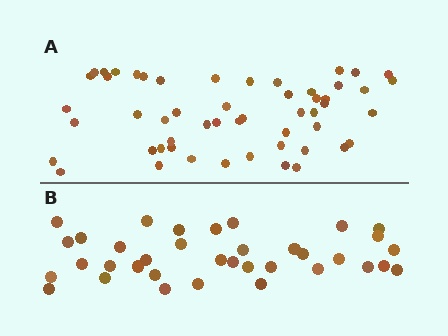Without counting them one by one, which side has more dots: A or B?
Region A (the top region) has more dots.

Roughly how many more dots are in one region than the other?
Region A has approximately 15 more dots than region B.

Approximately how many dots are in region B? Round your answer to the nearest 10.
About 40 dots. (The exact count is 36, which rounds to 40.)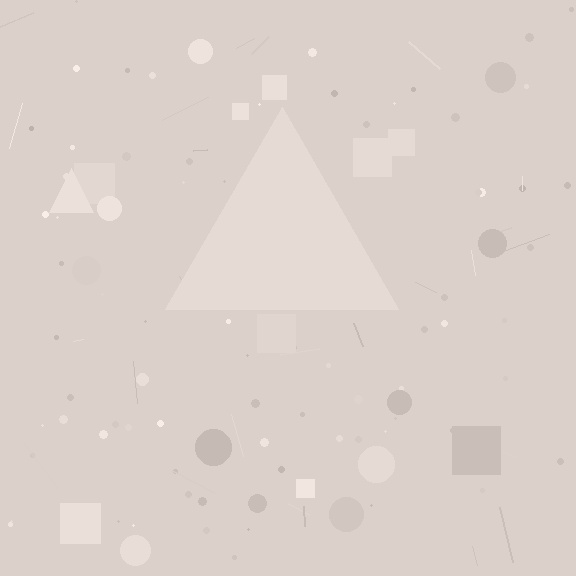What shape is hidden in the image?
A triangle is hidden in the image.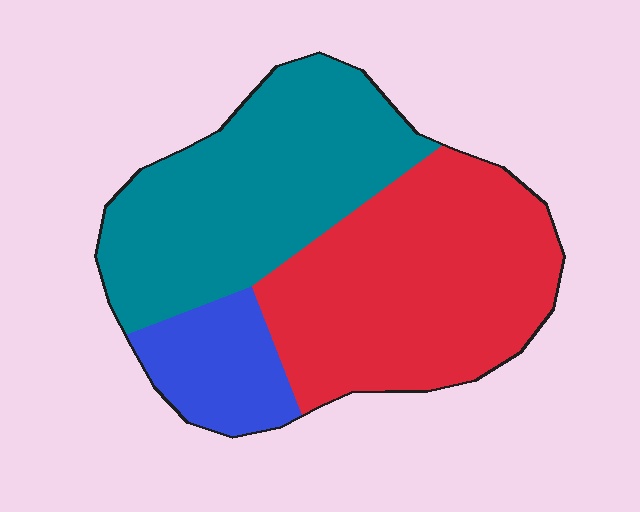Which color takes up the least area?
Blue, at roughly 15%.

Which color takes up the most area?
Red, at roughly 45%.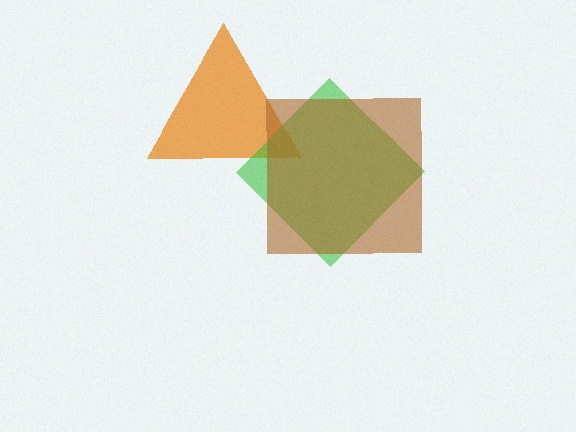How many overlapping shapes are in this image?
There are 3 overlapping shapes in the image.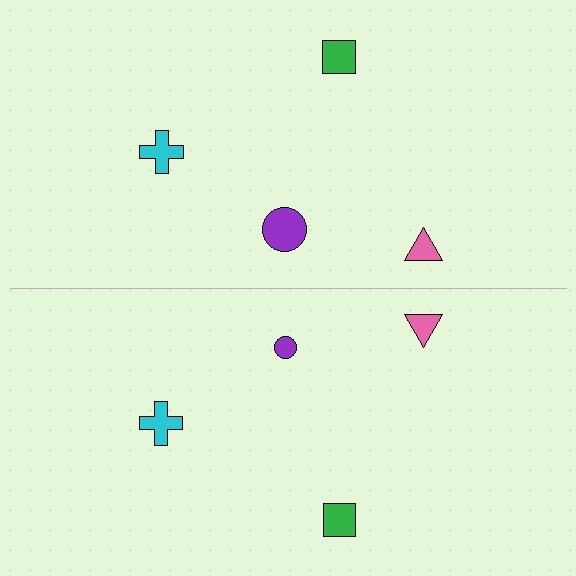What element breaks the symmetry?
The purple circle on the bottom side has a different size than its mirror counterpart.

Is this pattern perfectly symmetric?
No, the pattern is not perfectly symmetric. The purple circle on the bottom side has a different size than its mirror counterpart.